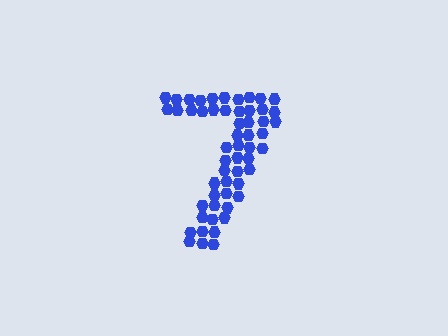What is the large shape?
The large shape is the digit 7.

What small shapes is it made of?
It is made of small hexagons.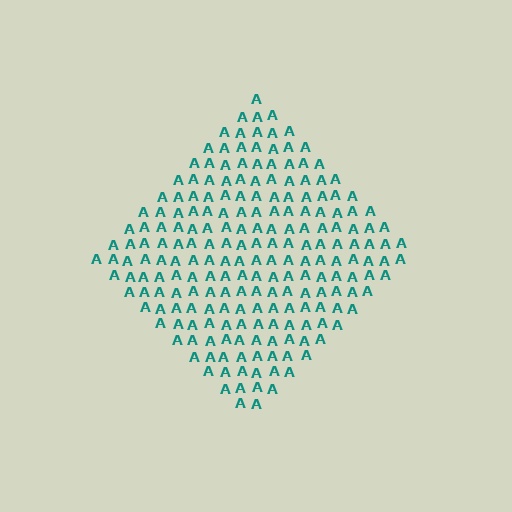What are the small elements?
The small elements are letter A's.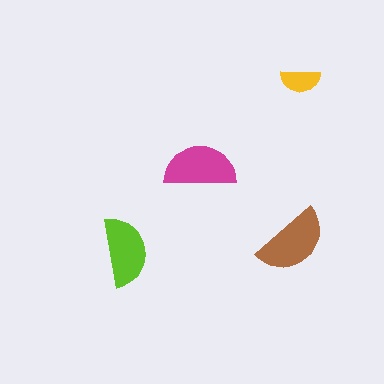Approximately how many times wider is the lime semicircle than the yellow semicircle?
About 1.5 times wider.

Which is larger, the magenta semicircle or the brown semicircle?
The brown one.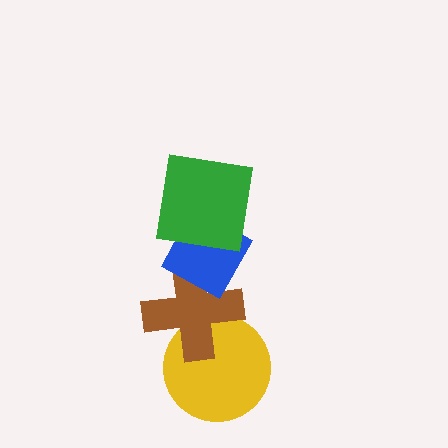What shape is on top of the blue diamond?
The green square is on top of the blue diamond.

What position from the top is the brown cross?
The brown cross is 3rd from the top.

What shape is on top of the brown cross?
The blue diamond is on top of the brown cross.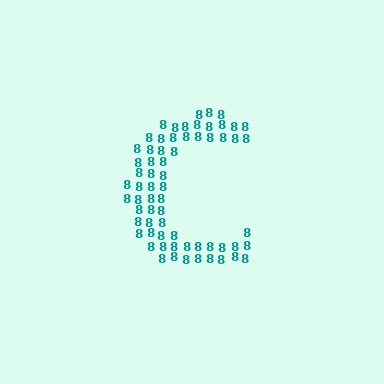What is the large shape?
The large shape is the letter C.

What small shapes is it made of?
It is made of small digit 8's.